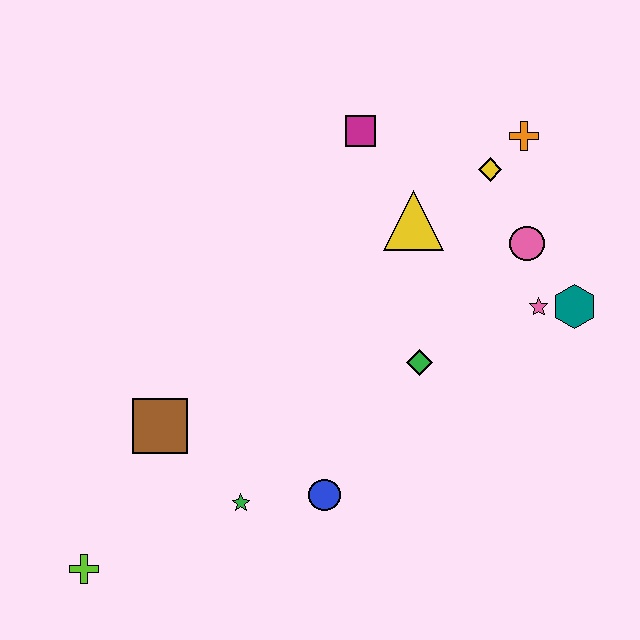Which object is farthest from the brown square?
The orange cross is farthest from the brown square.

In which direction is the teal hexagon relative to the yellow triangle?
The teal hexagon is to the right of the yellow triangle.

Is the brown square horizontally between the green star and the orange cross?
No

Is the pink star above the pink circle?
No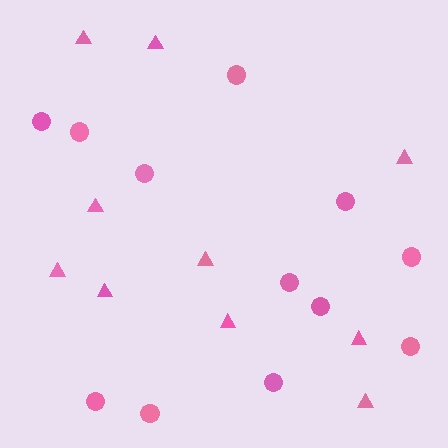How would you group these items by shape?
There are 2 groups: one group of circles (12) and one group of triangles (10).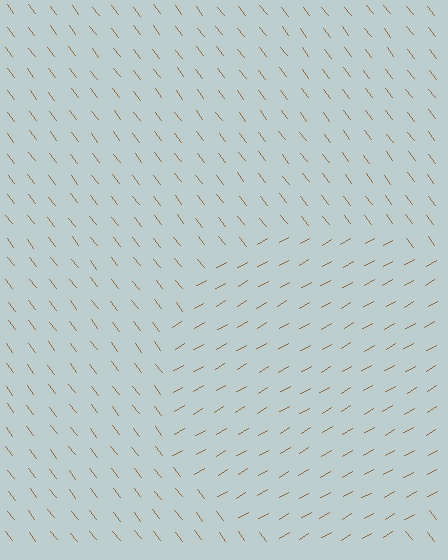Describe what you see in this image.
The image is filled with small brown line segments. A circle region in the image has lines oriented differently from the surrounding lines, creating a visible texture boundary.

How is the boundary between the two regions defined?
The boundary is defined purely by a change in line orientation (approximately 82 degrees difference). All lines are the same color and thickness.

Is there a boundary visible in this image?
Yes, there is a texture boundary formed by a change in line orientation.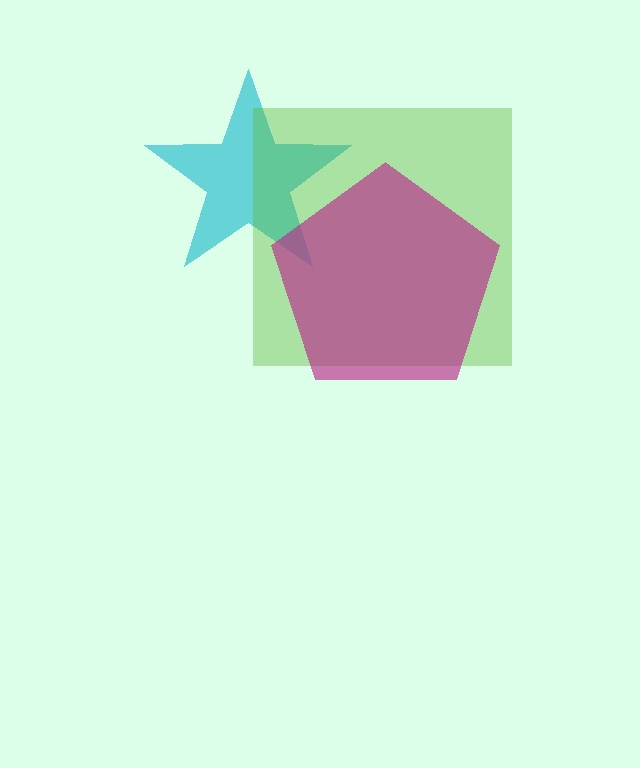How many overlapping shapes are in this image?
There are 3 overlapping shapes in the image.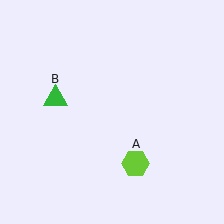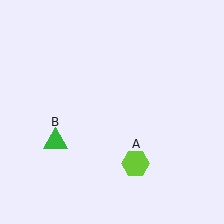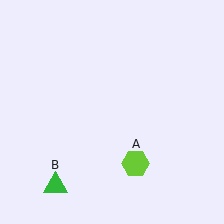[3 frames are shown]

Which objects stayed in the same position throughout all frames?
Lime hexagon (object A) remained stationary.